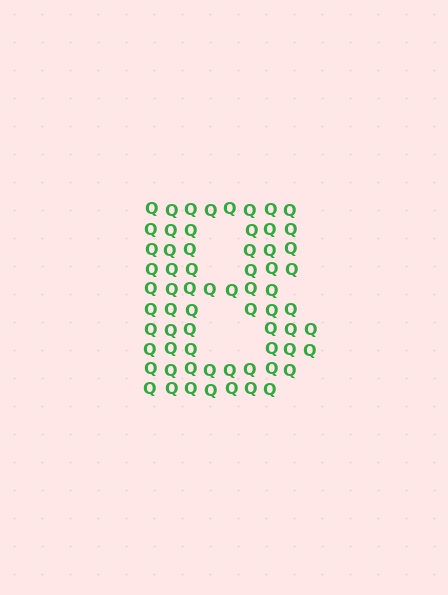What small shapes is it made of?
It is made of small letter Q's.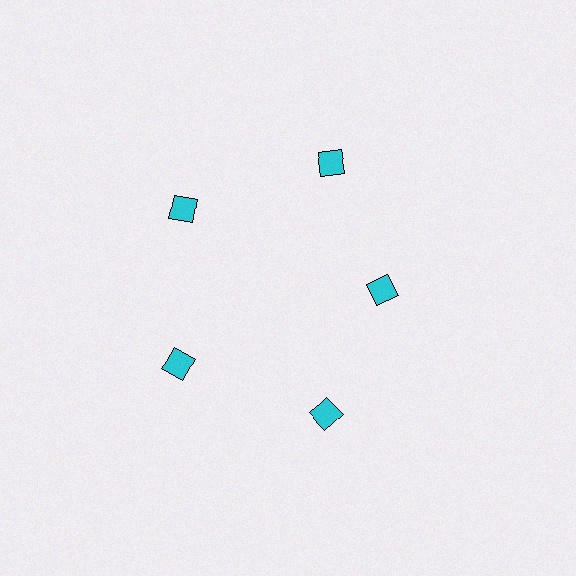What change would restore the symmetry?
The symmetry would be restored by moving it outward, back onto the ring so that all 5 diamonds sit at equal angles and equal distance from the center.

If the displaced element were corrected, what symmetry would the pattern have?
It would have 5-fold rotational symmetry — the pattern would map onto itself every 72 degrees.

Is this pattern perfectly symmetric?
No. The 5 cyan diamonds are arranged in a ring, but one element near the 3 o'clock position is pulled inward toward the center, breaking the 5-fold rotational symmetry.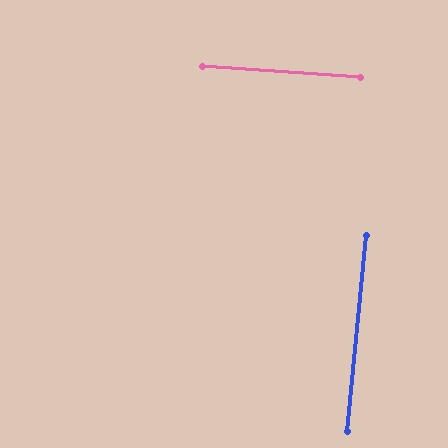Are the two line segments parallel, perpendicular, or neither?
Perpendicular — they meet at approximately 89°.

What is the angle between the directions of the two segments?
Approximately 89 degrees.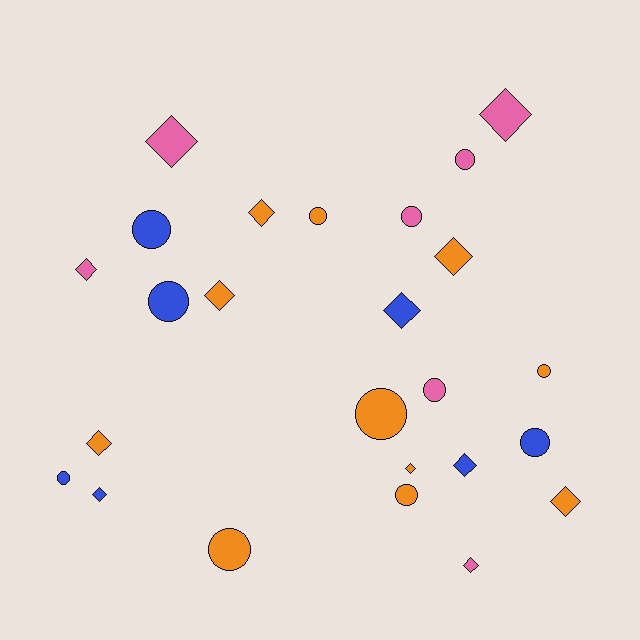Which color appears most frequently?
Orange, with 11 objects.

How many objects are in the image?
There are 25 objects.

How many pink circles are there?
There are 3 pink circles.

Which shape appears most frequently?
Diamond, with 13 objects.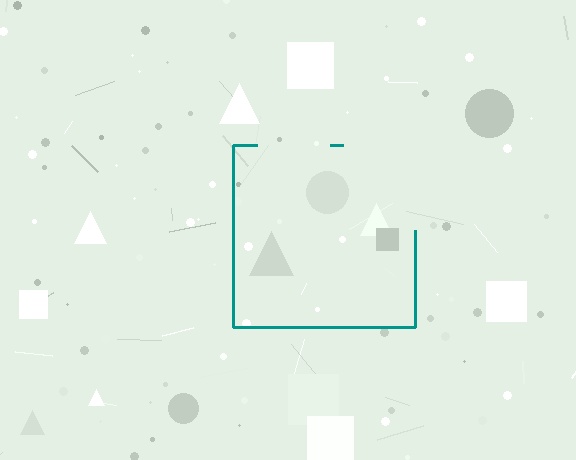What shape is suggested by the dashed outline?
The dashed outline suggests a square.